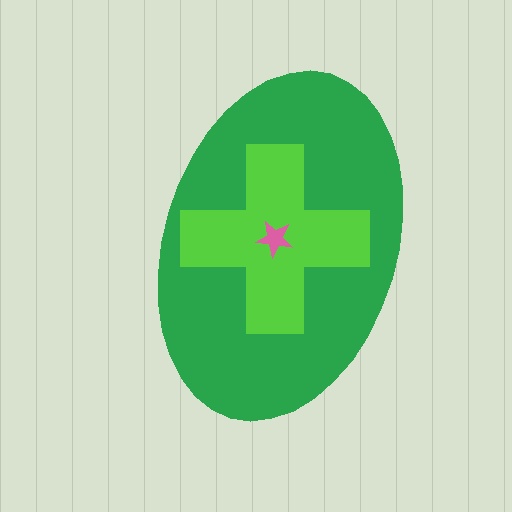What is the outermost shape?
The green ellipse.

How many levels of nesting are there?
3.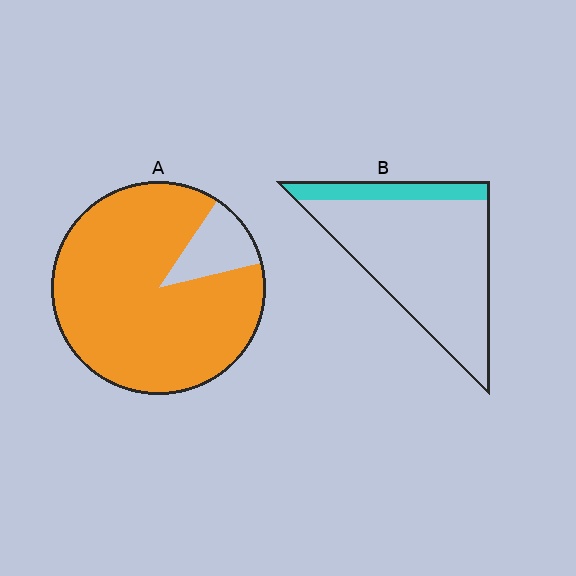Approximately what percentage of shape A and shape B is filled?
A is approximately 90% and B is approximately 15%.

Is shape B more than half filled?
No.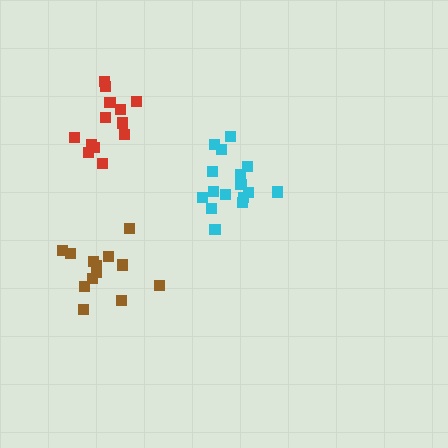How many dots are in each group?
Group 1: 16 dots, Group 2: 13 dots, Group 3: 13 dots (42 total).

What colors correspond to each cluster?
The clusters are colored: cyan, red, brown.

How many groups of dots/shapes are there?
There are 3 groups.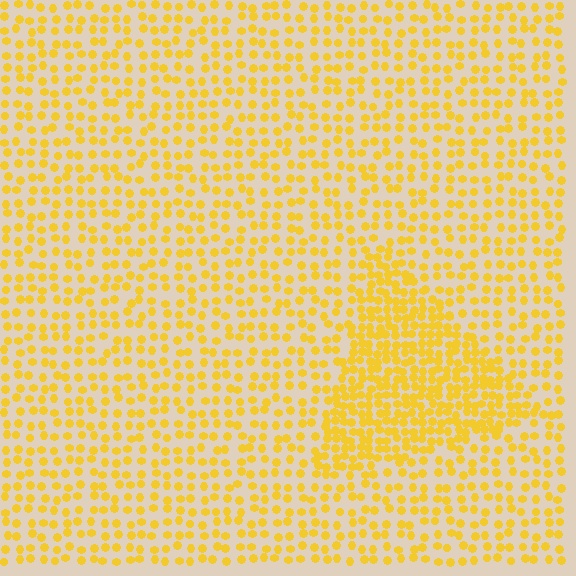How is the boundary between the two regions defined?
The boundary is defined by a change in element density (approximately 2.0x ratio). All elements are the same color, size, and shape.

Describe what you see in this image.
The image contains small yellow elements arranged at two different densities. A triangle-shaped region is visible where the elements are more densely packed than the surrounding area.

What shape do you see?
I see a triangle.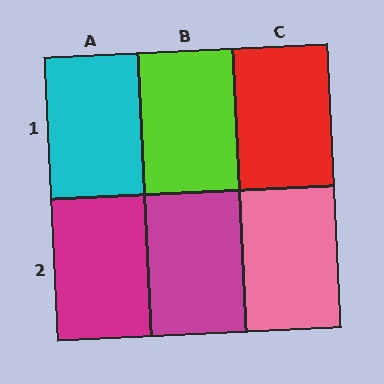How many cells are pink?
1 cell is pink.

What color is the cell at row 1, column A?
Cyan.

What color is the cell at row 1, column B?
Lime.